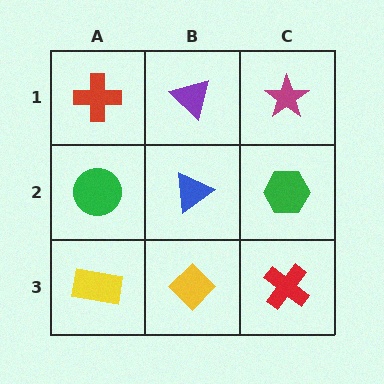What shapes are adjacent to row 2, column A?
A red cross (row 1, column A), a yellow rectangle (row 3, column A), a blue triangle (row 2, column B).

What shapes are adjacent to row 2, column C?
A magenta star (row 1, column C), a red cross (row 3, column C), a blue triangle (row 2, column B).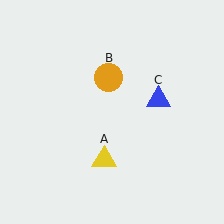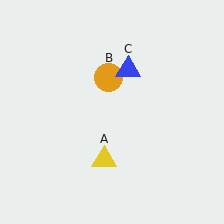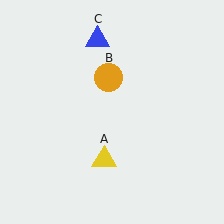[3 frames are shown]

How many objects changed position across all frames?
1 object changed position: blue triangle (object C).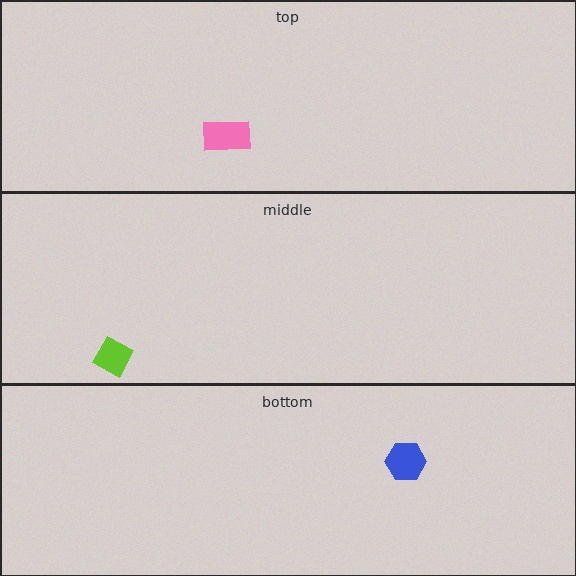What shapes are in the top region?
The pink rectangle.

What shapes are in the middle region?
The lime diamond.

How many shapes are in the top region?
1.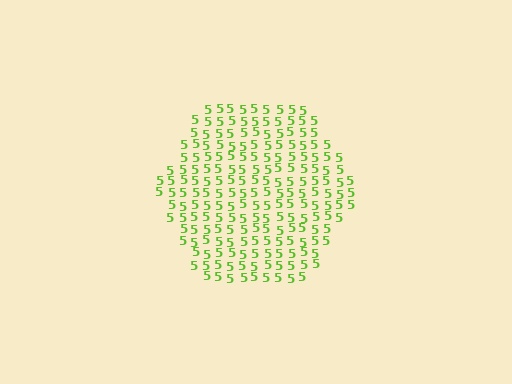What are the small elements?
The small elements are digit 5's.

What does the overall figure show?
The overall figure shows a hexagon.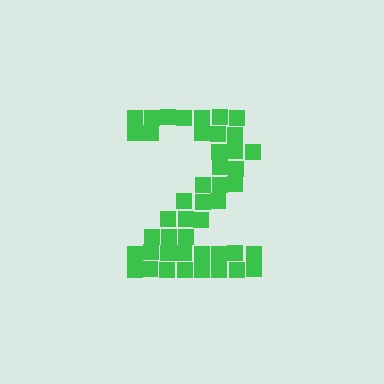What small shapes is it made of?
It is made of small squares.